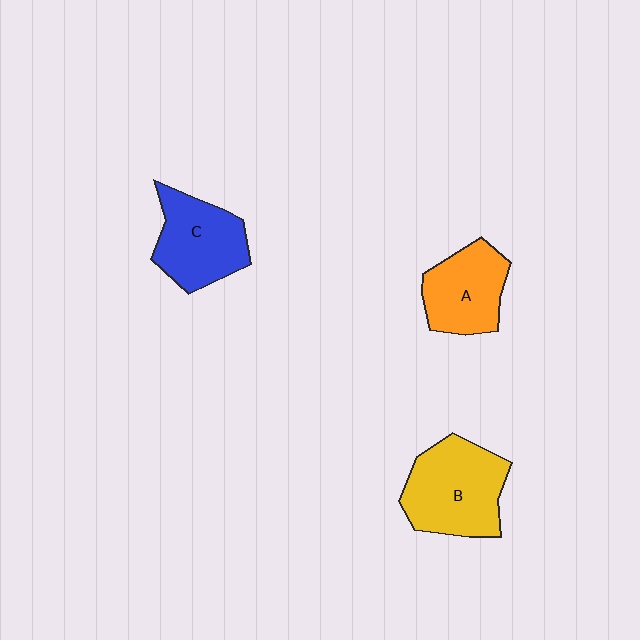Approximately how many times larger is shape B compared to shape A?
Approximately 1.3 times.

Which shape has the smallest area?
Shape A (orange).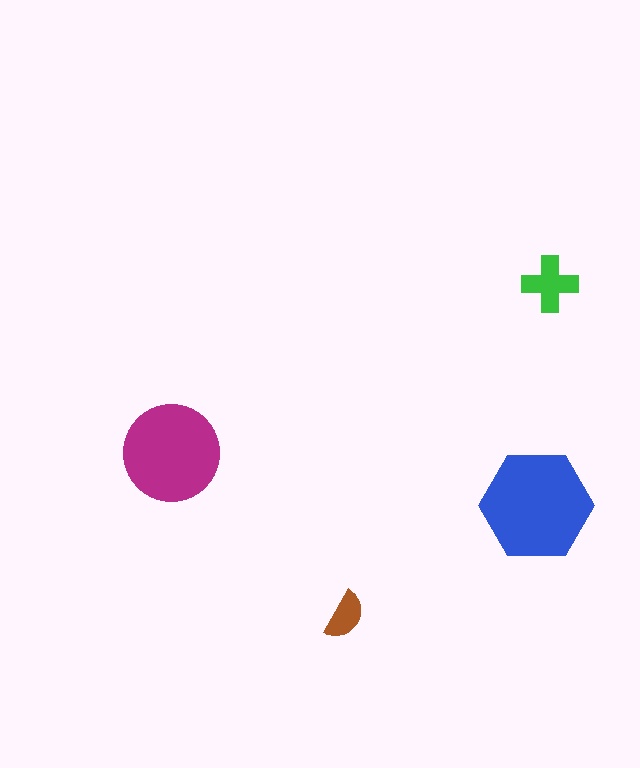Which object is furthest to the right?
The green cross is rightmost.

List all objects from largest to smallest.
The blue hexagon, the magenta circle, the green cross, the brown semicircle.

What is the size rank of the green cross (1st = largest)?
3rd.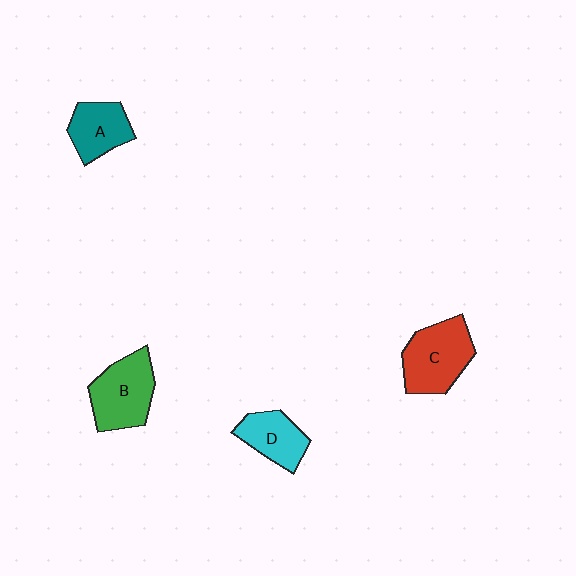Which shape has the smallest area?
Shape D (cyan).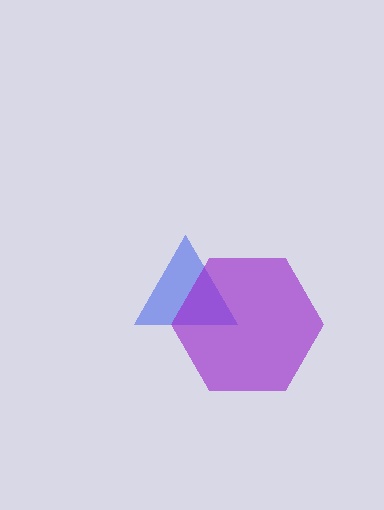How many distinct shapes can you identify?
There are 2 distinct shapes: a blue triangle, a purple hexagon.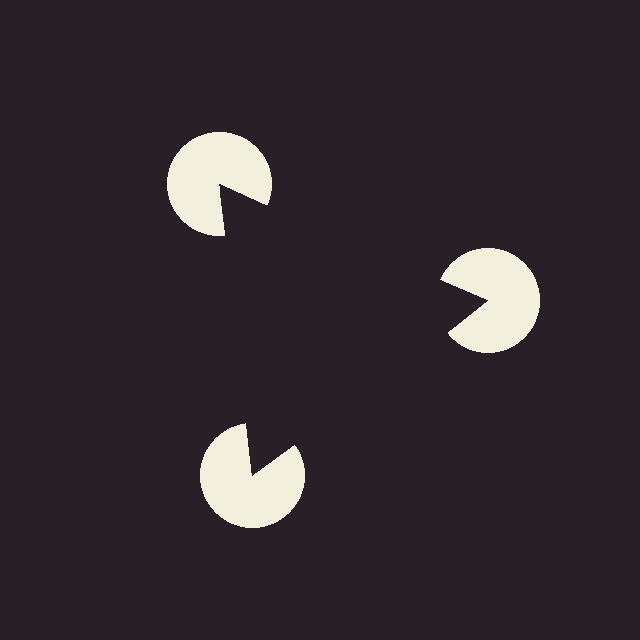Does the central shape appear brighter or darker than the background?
It typically appears slightly darker than the background, even though no actual brightness change is drawn.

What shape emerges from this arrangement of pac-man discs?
An illusory triangle — its edges are inferred from the aligned wedge cuts in the pac-man discs, not physically drawn.